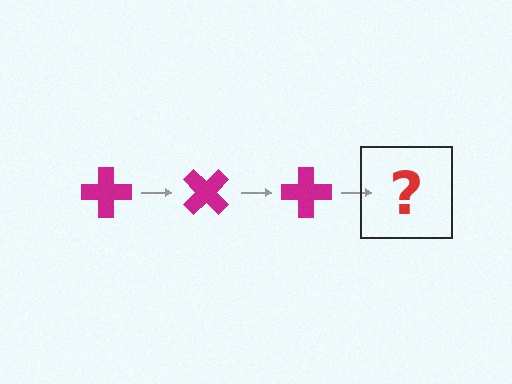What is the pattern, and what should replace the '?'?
The pattern is that the cross rotates 45 degrees each step. The '?' should be a magenta cross rotated 135 degrees.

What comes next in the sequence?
The next element should be a magenta cross rotated 135 degrees.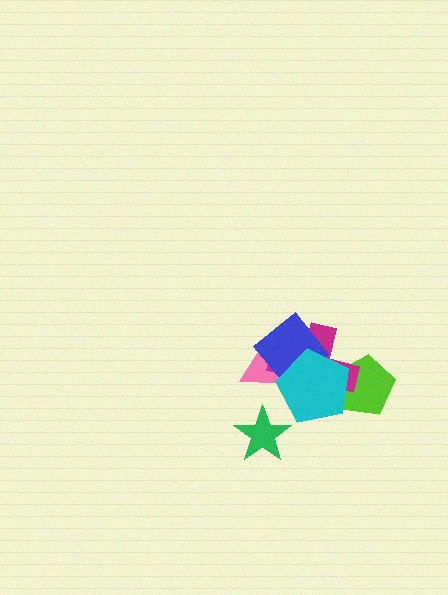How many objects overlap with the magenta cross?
4 objects overlap with the magenta cross.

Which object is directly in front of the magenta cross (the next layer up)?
The blue diamond is directly in front of the magenta cross.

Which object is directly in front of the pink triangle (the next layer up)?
The magenta cross is directly in front of the pink triangle.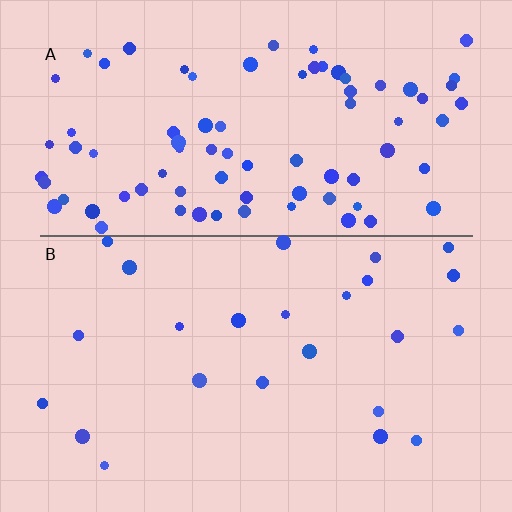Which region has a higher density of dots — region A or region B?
A (the top).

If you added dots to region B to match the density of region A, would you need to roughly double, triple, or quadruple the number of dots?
Approximately triple.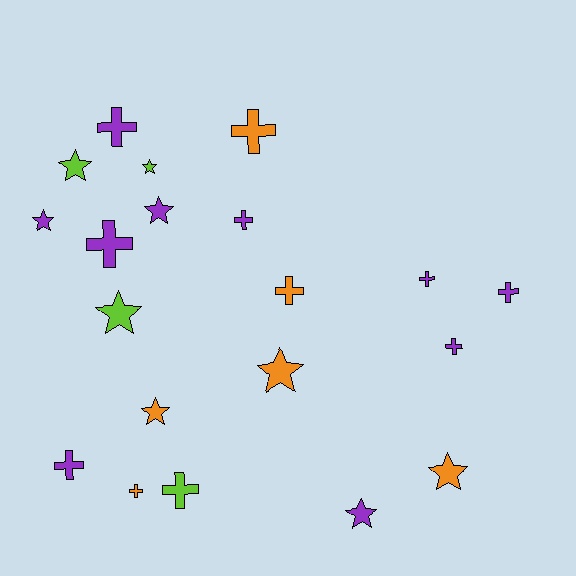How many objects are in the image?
There are 20 objects.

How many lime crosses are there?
There is 1 lime cross.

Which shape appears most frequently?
Cross, with 11 objects.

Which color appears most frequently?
Purple, with 10 objects.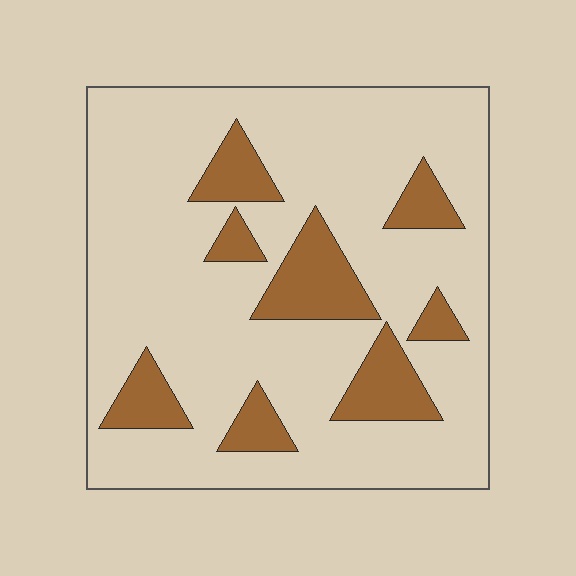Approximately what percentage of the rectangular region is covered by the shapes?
Approximately 20%.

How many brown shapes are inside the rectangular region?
8.